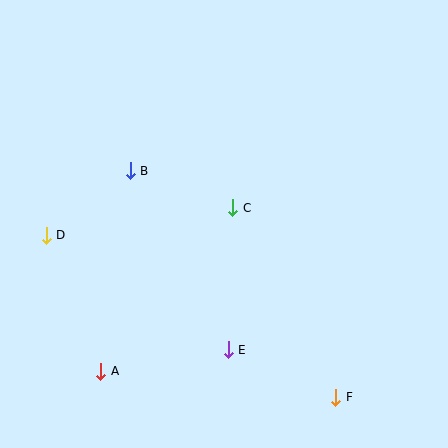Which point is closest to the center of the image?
Point C at (233, 208) is closest to the center.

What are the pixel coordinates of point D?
Point D is at (46, 235).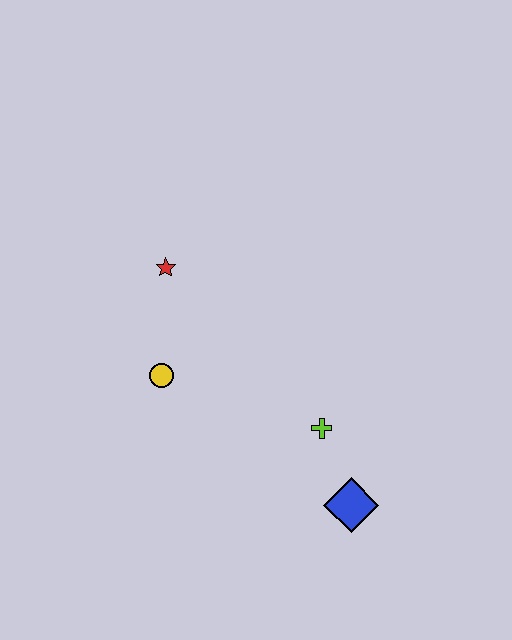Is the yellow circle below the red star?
Yes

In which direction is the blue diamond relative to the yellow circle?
The blue diamond is to the right of the yellow circle.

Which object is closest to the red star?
The yellow circle is closest to the red star.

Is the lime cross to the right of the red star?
Yes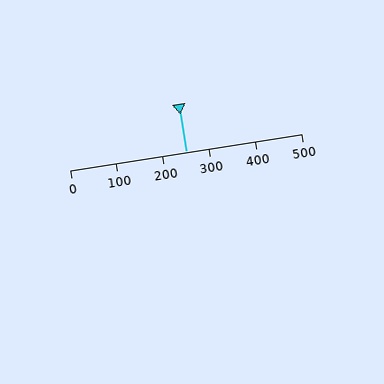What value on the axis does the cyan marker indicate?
The marker indicates approximately 250.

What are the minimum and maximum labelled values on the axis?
The axis runs from 0 to 500.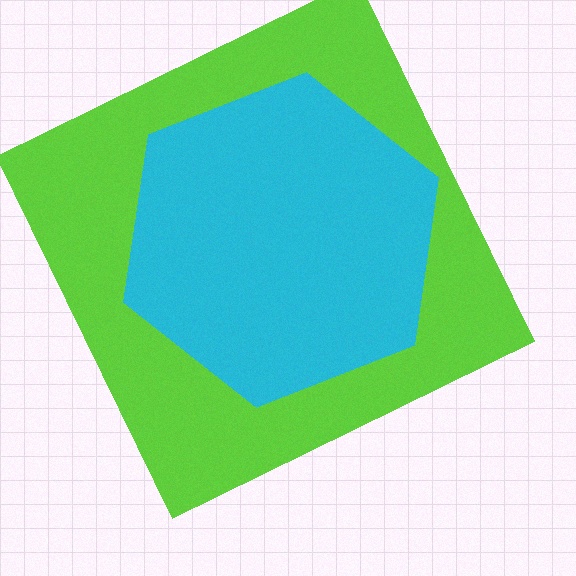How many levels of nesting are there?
2.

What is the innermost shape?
The cyan hexagon.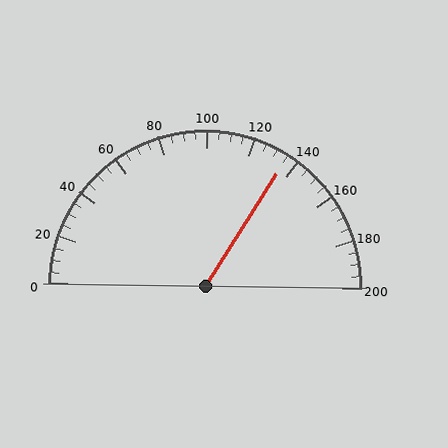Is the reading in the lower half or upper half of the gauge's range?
The reading is in the upper half of the range (0 to 200).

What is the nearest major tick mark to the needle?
The nearest major tick mark is 140.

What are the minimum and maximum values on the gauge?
The gauge ranges from 0 to 200.